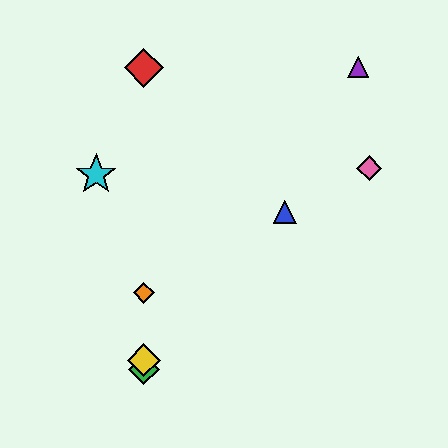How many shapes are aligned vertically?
4 shapes (the red diamond, the green diamond, the yellow diamond, the orange diamond) are aligned vertically.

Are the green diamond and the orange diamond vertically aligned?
Yes, both are at x≈144.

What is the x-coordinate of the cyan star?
The cyan star is at x≈96.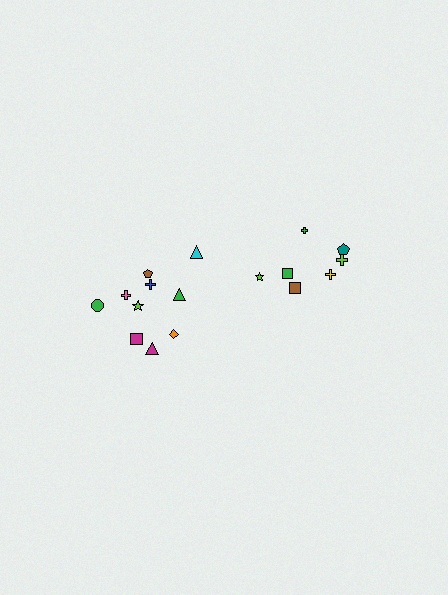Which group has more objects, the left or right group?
The left group.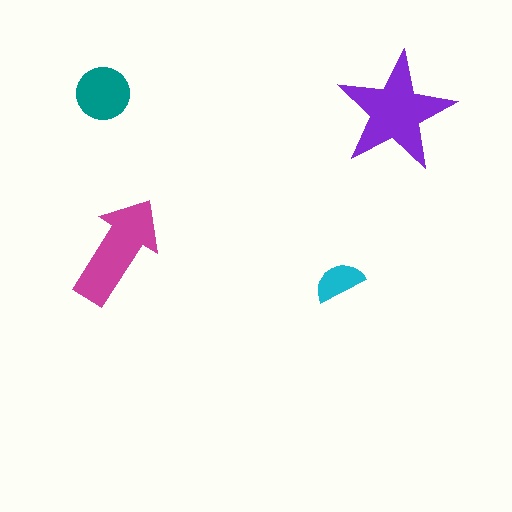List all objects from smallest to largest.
The cyan semicircle, the teal circle, the magenta arrow, the purple star.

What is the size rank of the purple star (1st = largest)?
1st.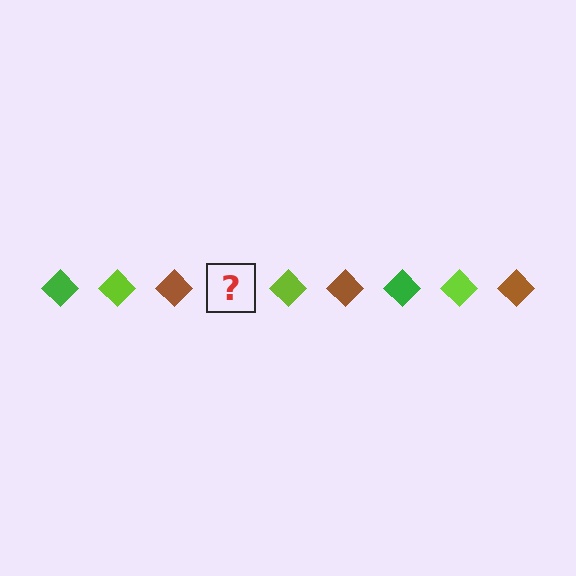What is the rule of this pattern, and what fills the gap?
The rule is that the pattern cycles through green, lime, brown diamonds. The gap should be filled with a green diamond.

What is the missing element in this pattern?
The missing element is a green diamond.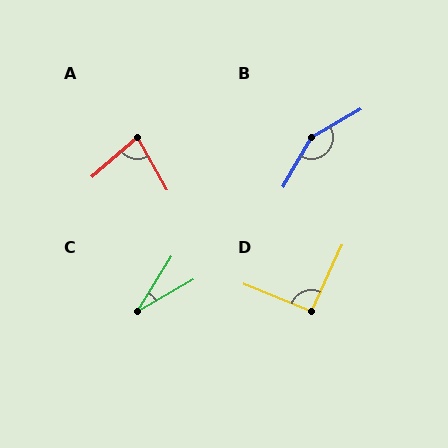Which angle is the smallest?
C, at approximately 28 degrees.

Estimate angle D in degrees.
Approximately 92 degrees.